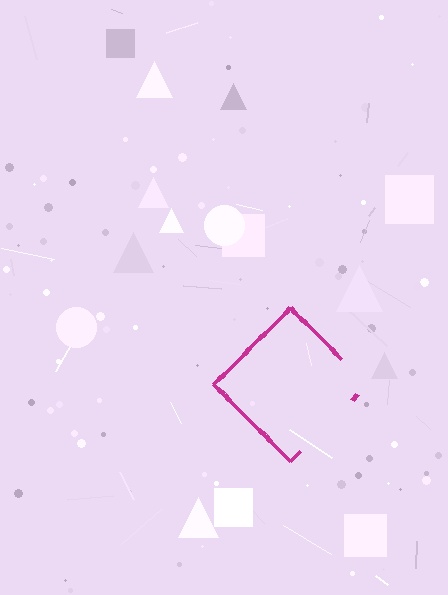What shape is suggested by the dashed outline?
The dashed outline suggests a diamond.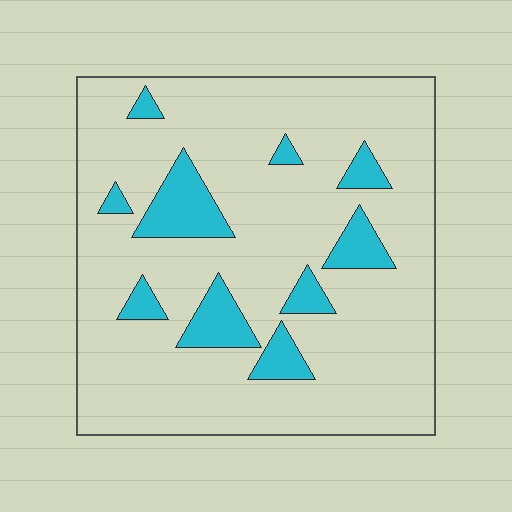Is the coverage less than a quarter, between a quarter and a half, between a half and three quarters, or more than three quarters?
Less than a quarter.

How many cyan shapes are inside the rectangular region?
10.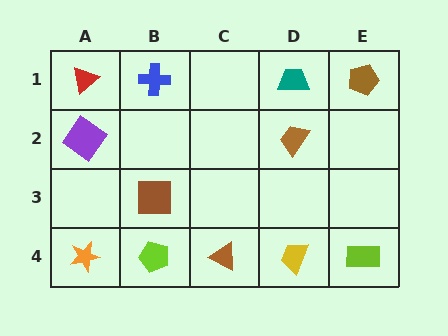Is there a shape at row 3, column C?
No, that cell is empty.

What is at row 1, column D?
A teal trapezoid.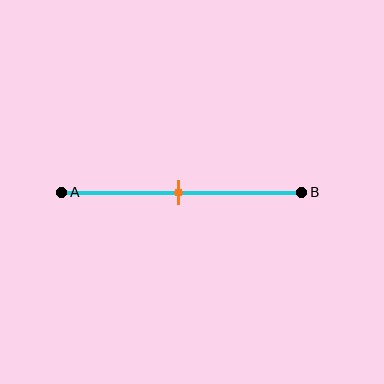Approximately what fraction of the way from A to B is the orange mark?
The orange mark is approximately 50% of the way from A to B.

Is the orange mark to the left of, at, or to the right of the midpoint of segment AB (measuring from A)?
The orange mark is approximately at the midpoint of segment AB.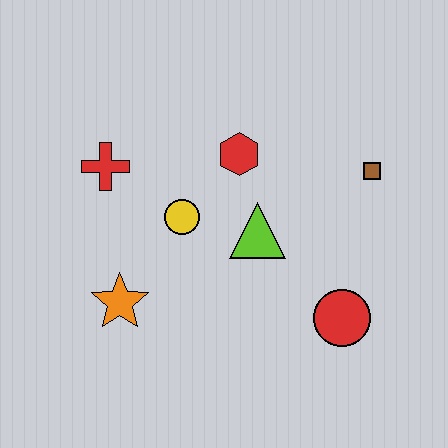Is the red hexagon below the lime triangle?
No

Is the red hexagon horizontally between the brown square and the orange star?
Yes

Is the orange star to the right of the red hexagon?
No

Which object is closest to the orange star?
The yellow circle is closest to the orange star.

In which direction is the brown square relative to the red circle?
The brown square is above the red circle.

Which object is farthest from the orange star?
The brown square is farthest from the orange star.